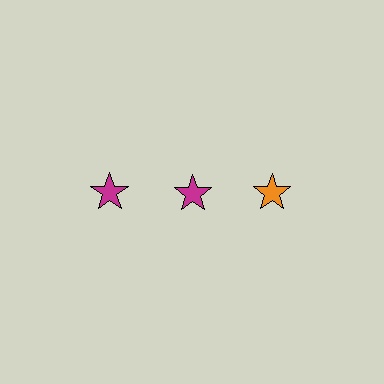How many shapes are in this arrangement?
There are 3 shapes arranged in a grid pattern.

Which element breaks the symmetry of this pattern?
The orange star in the top row, center column breaks the symmetry. All other shapes are magenta stars.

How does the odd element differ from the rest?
It has a different color: orange instead of magenta.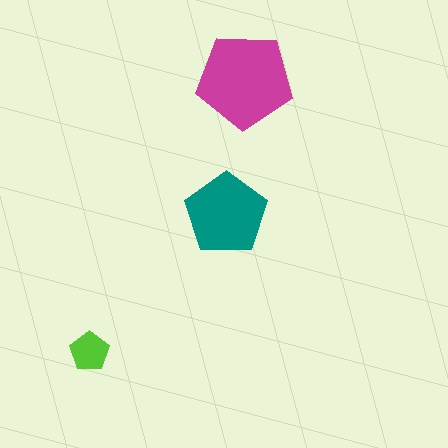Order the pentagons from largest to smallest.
the magenta one, the teal one, the lime one.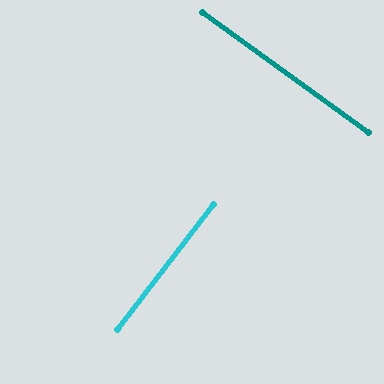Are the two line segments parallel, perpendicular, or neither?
Perpendicular — they meet at approximately 88°.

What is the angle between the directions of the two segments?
Approximately 88 degrees.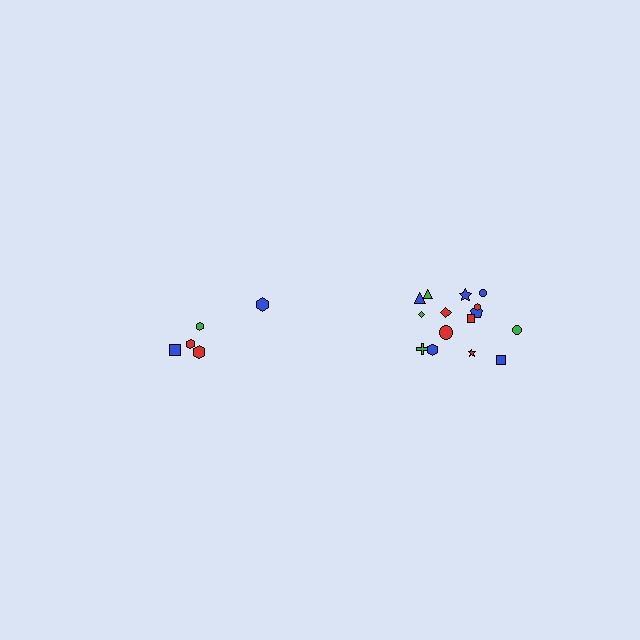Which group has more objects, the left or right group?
The right group.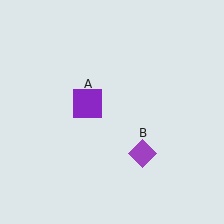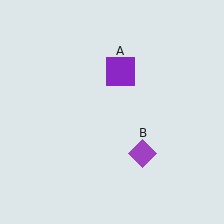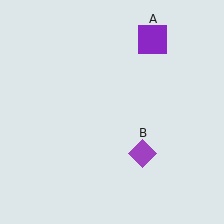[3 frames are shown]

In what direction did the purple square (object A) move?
The purple square (object A) moved up and to the right.